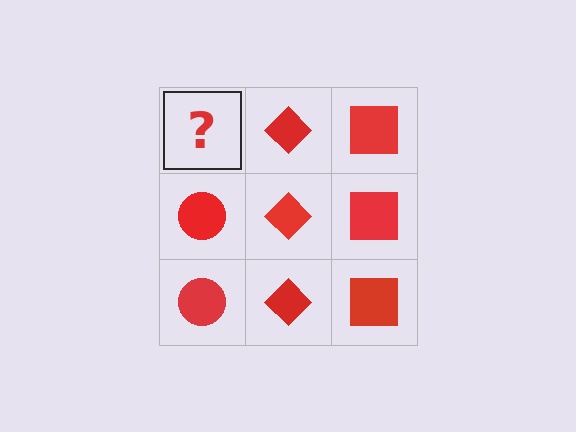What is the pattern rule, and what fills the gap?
The rule is that each column has a consistent shape. The gap should be filled with a red circle.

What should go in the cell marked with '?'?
The missing cell should contain a red circle.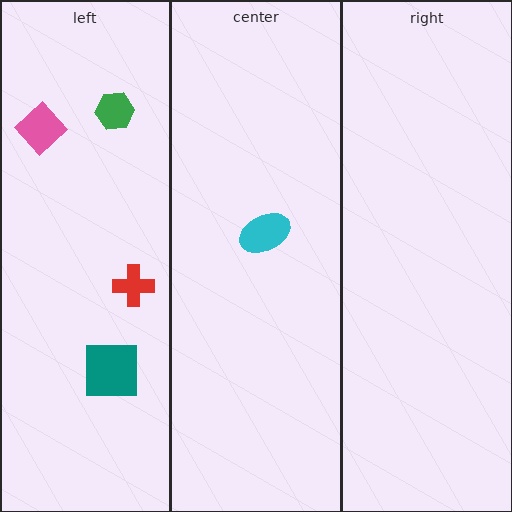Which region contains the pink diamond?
The left region.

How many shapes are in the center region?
1.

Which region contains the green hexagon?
The left region.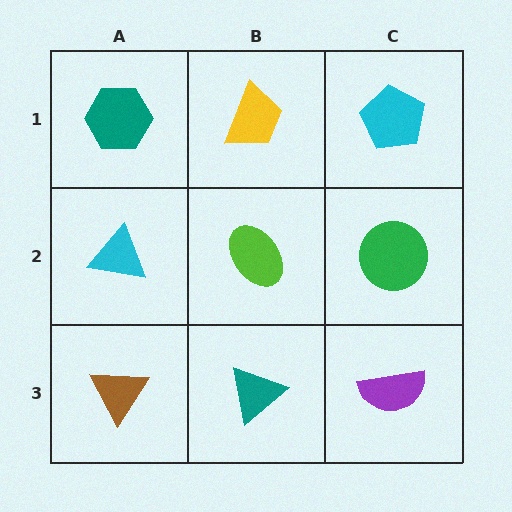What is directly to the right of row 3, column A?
A teal triangle.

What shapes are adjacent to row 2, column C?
A cyan pentagon (row 1, column C), a purple semicircle (row 3, column C), a lime ellipse (row 2, column B).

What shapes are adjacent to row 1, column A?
A cyan triangle (row 2, column A), a yellow trapezoid (row 1, column B).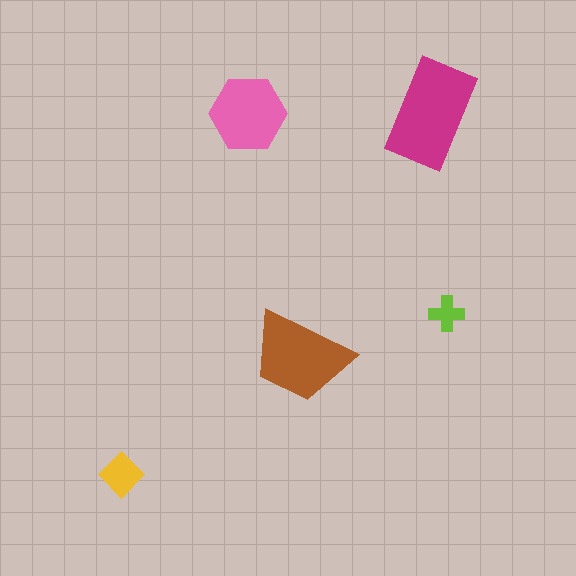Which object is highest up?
The magenta rectangle is topmost.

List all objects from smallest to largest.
The lime cross, the yellow diamond, the pink hexagon, the brown trapezoid, the magenta rectangle.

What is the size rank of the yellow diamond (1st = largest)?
4th.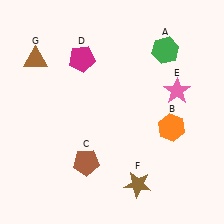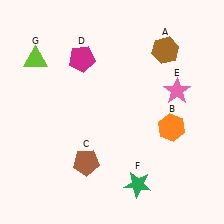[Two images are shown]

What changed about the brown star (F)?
In Image 1, F is brown. In Image 2, it changed to green.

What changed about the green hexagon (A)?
In Image 1, A is green. In Image 2, it changed to brown.